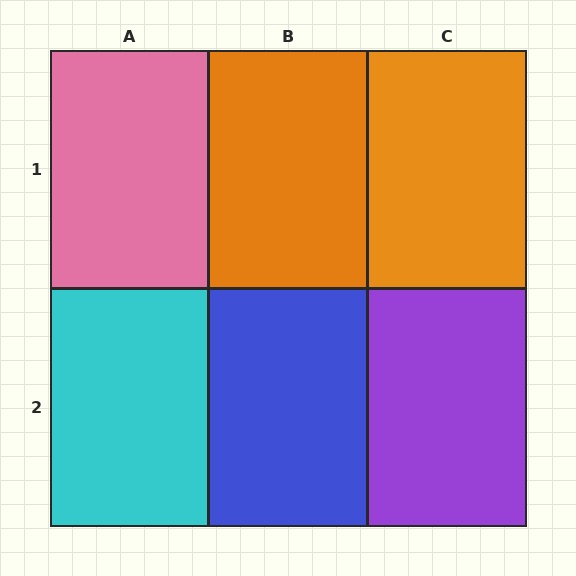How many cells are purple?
1 cell is purple.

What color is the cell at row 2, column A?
Cyan.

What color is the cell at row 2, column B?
Blue.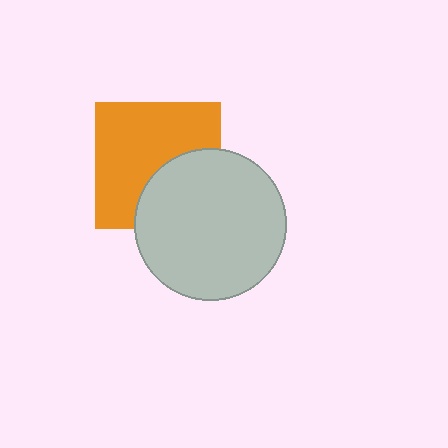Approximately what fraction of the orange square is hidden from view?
Roughly 36% of the orange square is hidden behind the light gray circle.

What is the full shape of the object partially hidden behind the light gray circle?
The partially hidden object is an orange square.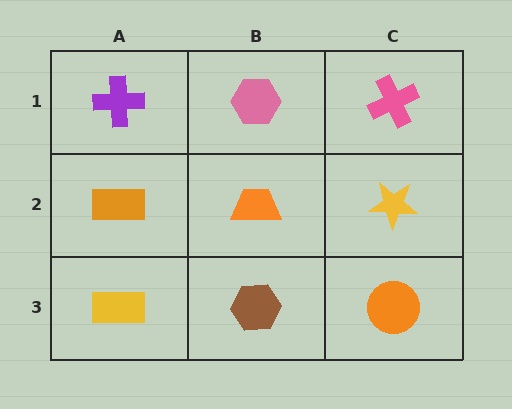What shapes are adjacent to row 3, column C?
A yellow star (row 2, column C), a brown hexagon (row 3, column B).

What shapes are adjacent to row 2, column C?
A pink cross (row 1, column C), an orange circle (row 3, column C), an orange trapezoid (row 2, column B).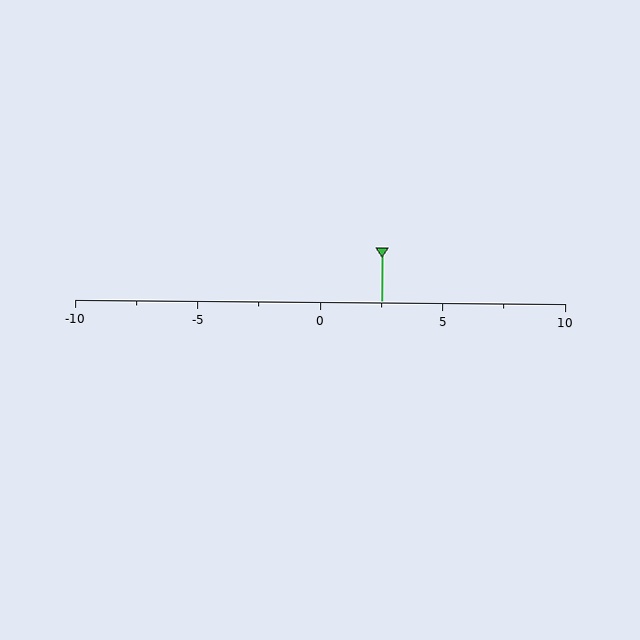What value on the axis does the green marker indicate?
The marker indicates approximately 2.5.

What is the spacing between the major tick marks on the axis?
The major ticks are spaced 5 apart.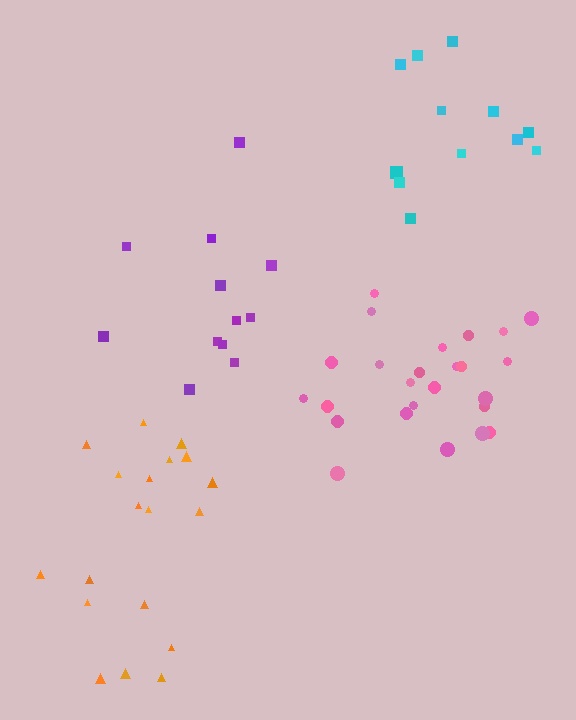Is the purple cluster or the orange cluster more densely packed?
Orange.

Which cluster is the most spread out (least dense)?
Cyan.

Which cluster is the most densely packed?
Pink.